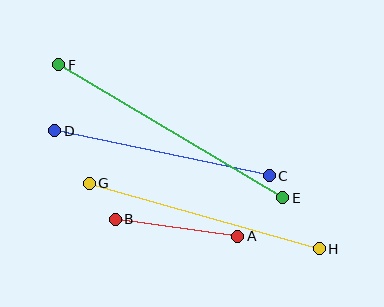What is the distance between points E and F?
The distance is approximately 261 pixels.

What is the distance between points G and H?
The distance is approximately 239 pixels.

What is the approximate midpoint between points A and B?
The midpoint is at approximately (177, 228) pixels.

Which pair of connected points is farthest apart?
Points E and F are farthest apart.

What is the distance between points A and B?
The distance is approximately 124 pixels.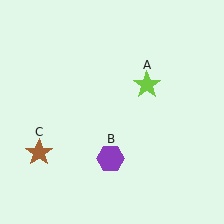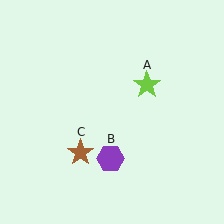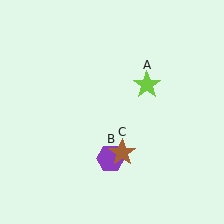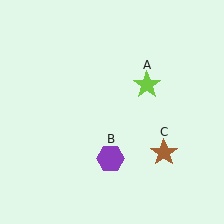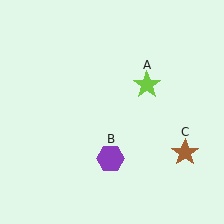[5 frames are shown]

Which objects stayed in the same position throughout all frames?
Lime star (object A) and purple hexagon (object B) remained stationary.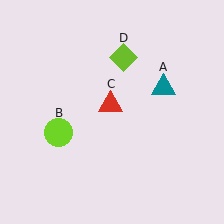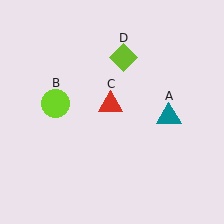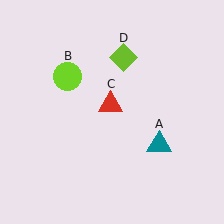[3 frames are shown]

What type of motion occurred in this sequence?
The teal triangle (object A), lime circle (object B) rotated clockwise around the center of the scene.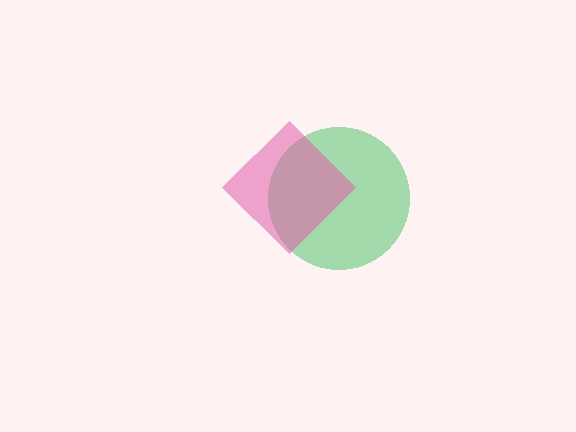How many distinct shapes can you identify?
There are 2 distinct shapes: a green circle, a pink diamond.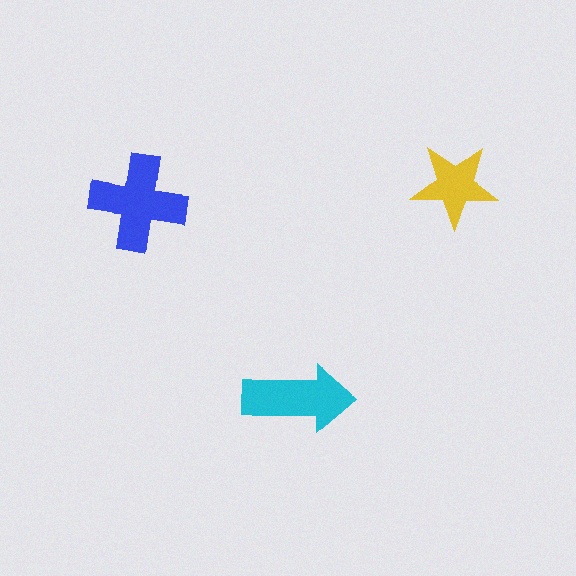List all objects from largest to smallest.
The blue cross, the cyan arrow, the yellow star.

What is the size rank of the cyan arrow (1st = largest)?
2nd.